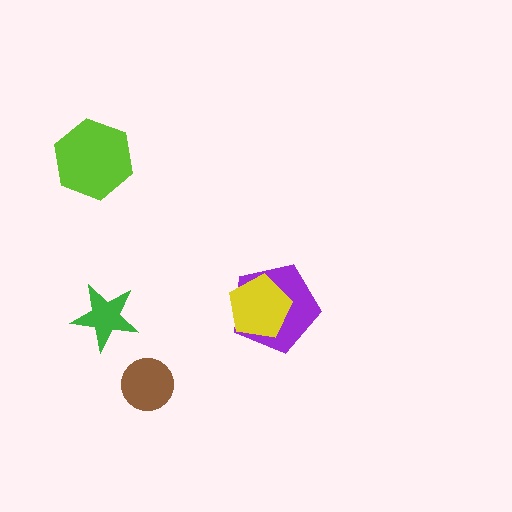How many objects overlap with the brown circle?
0 objects overlap with the brown circle.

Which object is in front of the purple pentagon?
The yellow pentagon is in front of the purple pentagon.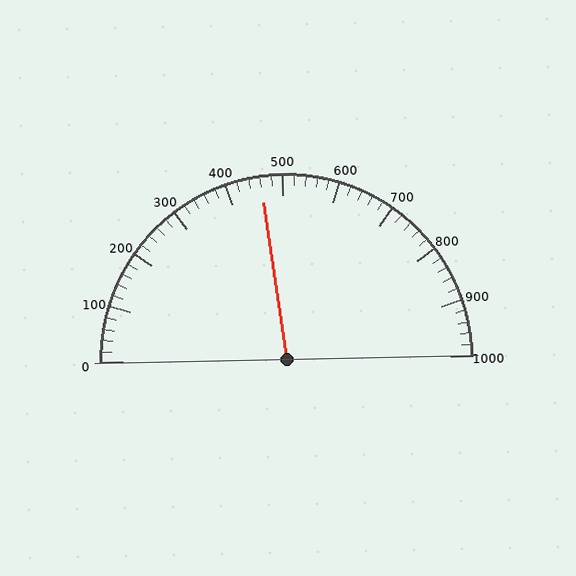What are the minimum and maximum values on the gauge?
The gauge ranges from 0 to 1000.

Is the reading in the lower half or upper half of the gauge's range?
The reading is in the lower half of the range (0 to 1000).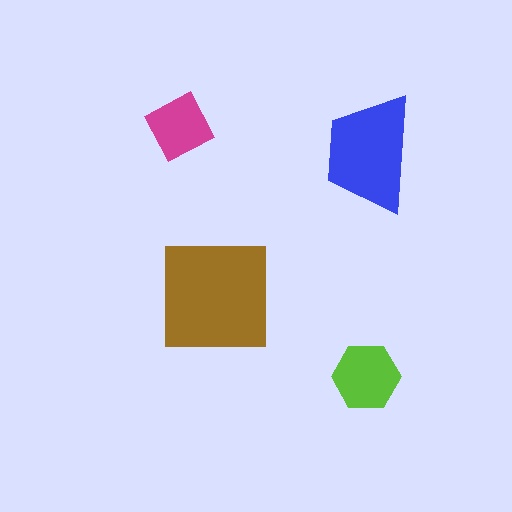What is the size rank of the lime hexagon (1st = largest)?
3rd.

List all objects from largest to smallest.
The brown square, the blue trapezoid, the lime hexagon, the magenta diamond.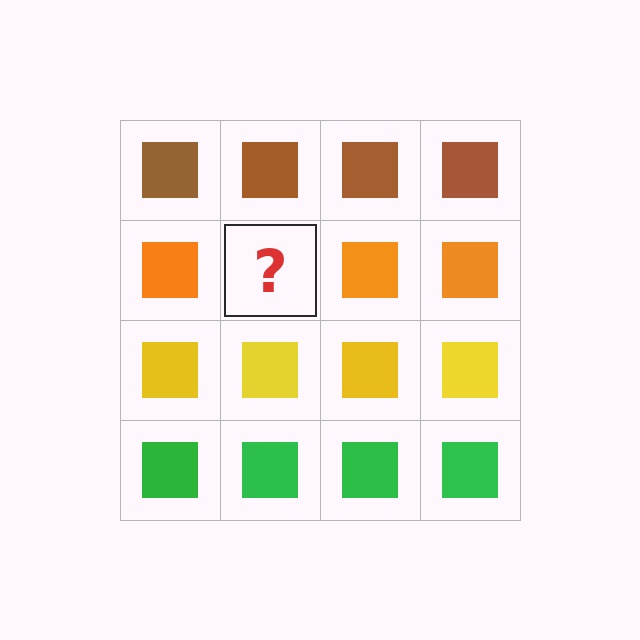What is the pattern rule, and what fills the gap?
The rule is that each row has a consistent color. The gap should be filled with an orange square.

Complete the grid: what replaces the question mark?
The question mark should be replaced with an orange square.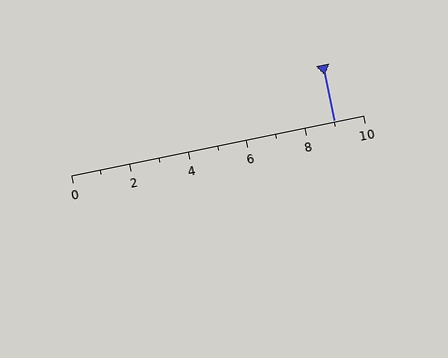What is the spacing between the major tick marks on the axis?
The major ticks are spaced 2 apart.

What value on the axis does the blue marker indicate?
The marker indicates approximately 9.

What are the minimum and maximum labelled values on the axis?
The axis runs from 0 to 10.